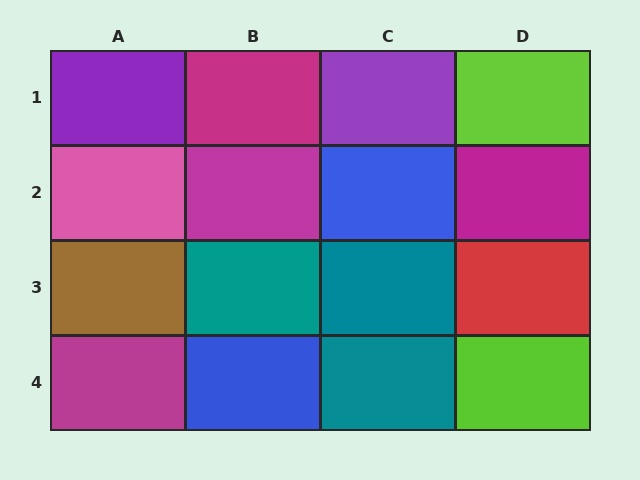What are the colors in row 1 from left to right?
Purple, magenta, purple, lime.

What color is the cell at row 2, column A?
Pink.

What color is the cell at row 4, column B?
Blue.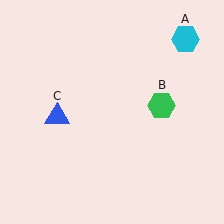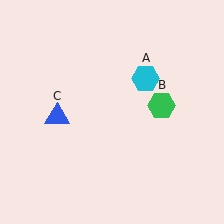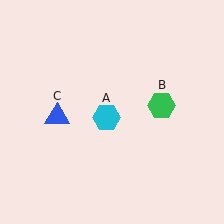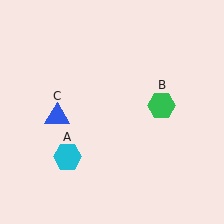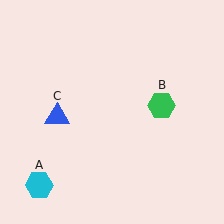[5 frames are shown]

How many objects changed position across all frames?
1 object changed position: cyan hexagon (object A).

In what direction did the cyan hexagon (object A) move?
The cyan hexagon (object A) moved down and to the left.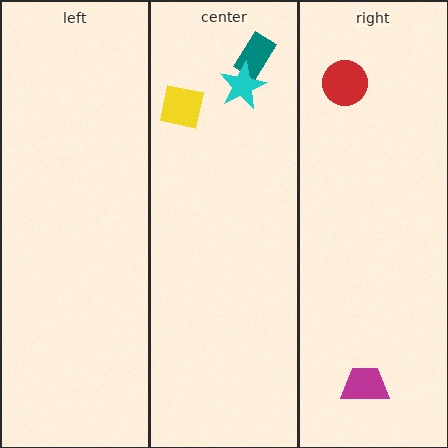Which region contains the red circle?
The right region.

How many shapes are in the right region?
2.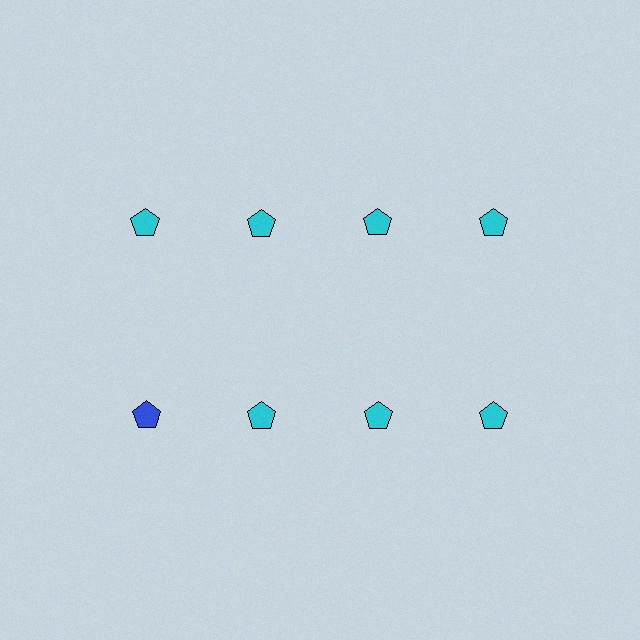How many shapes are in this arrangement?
There are 8 shapes arranged in a grid pattern.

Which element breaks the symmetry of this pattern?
The blue pentagon in the second row, leftmost column breaks the symmetry. All other shapes are cyan pentagons.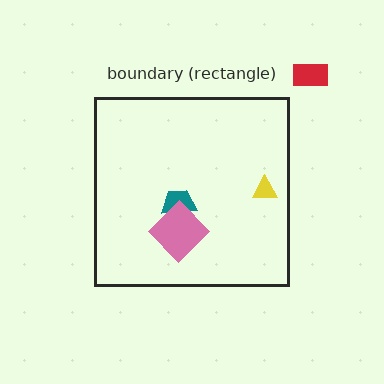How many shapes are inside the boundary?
3 inside, 1 outside.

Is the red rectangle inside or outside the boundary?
Outside.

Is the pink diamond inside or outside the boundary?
Inside.